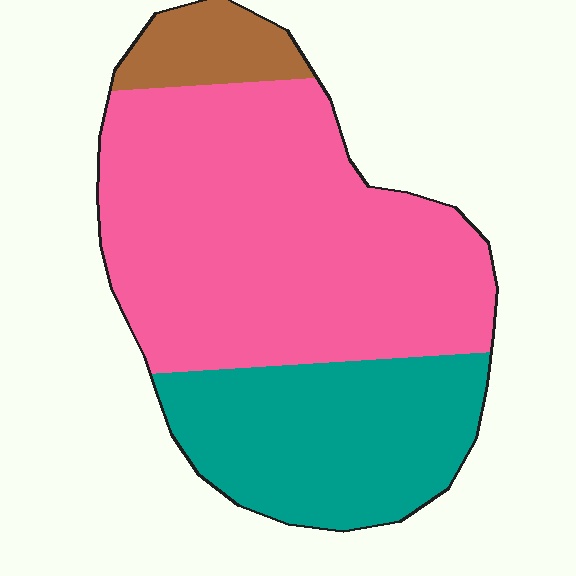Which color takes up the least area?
Brown, at roughly 10%.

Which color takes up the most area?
Pink, at roughly 60%.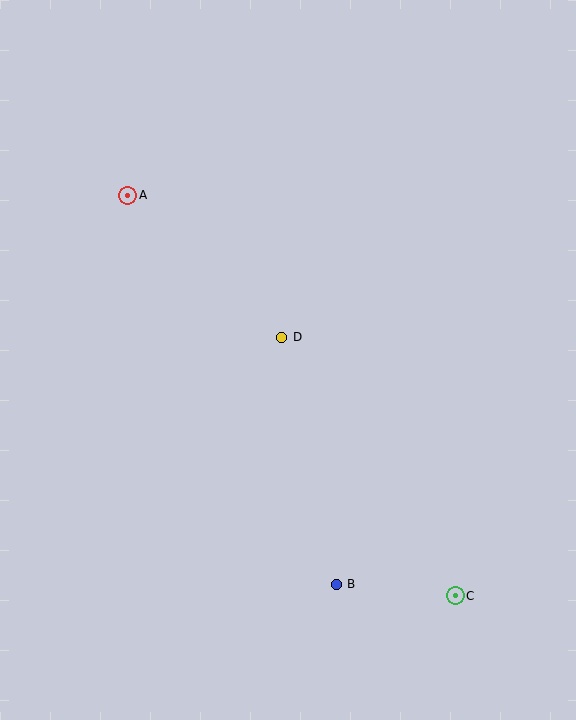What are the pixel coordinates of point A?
Point A is at (128, 195).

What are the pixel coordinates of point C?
Point C is at (455, 596).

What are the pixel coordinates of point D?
Point D is at (282, 337).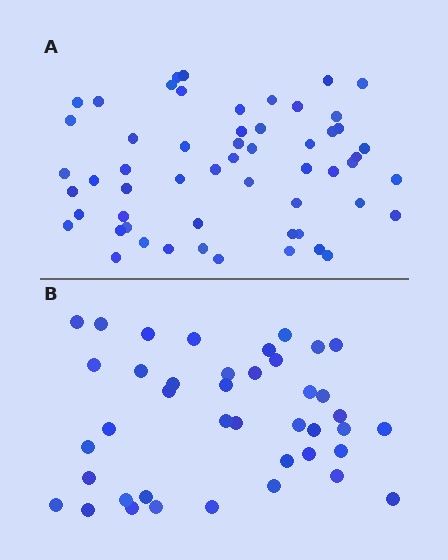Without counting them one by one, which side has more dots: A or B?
Region A (the top region) has more dots.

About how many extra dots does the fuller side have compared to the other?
Region A has approximately 15 more dots than region B.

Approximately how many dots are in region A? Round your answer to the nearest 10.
About 60 dots. (The exact count is 56, which rounds to 60.)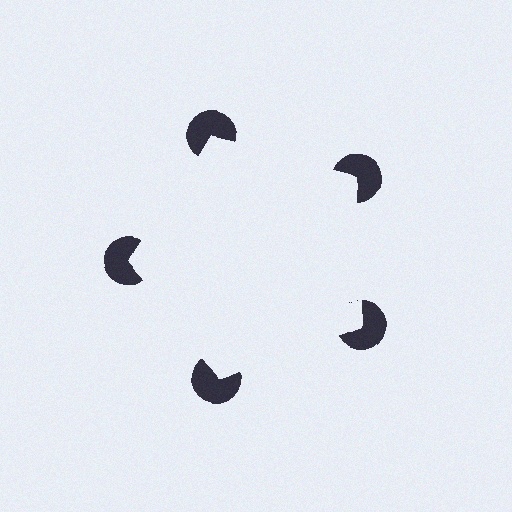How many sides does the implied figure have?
5 sides.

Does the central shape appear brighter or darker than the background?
It typically appears slightly brighter than the background, even though no actual brightness change is drawn.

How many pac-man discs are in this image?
There are 5 — one at each vertex of the illusory pentagon.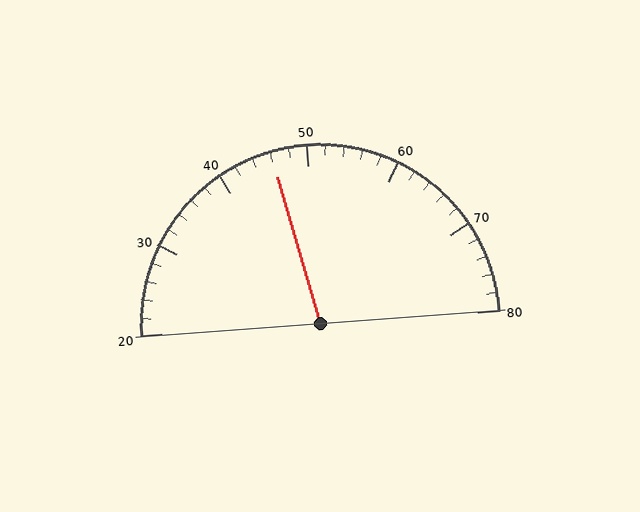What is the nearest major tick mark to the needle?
The nearest major tick mark is 50.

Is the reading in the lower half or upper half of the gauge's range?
The reading is in the lower half of the range (20 to 80).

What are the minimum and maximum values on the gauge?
The gauge ranges from 20 to 80.